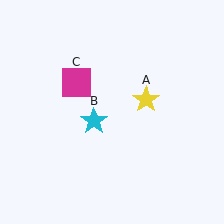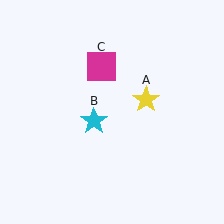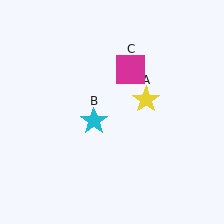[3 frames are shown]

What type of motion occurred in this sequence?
The magenta square (object C) rotated clockwise around the center of the scene.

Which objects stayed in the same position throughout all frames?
Yellow star (object A) and cyan star (object B) remained stationary.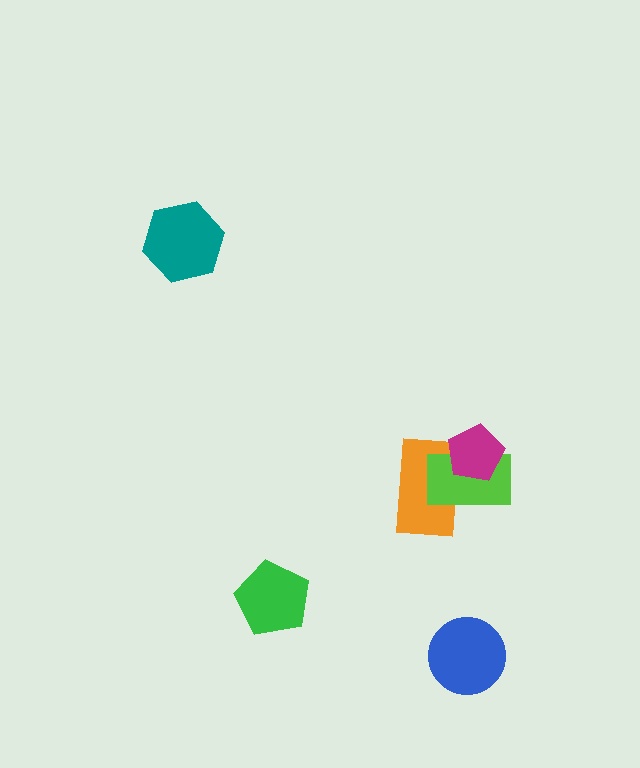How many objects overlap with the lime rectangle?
2 objects overlap with the lime rectangle.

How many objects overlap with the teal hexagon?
0 objects overlap with the teal hexagon.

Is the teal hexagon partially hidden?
No, no other shape covers it.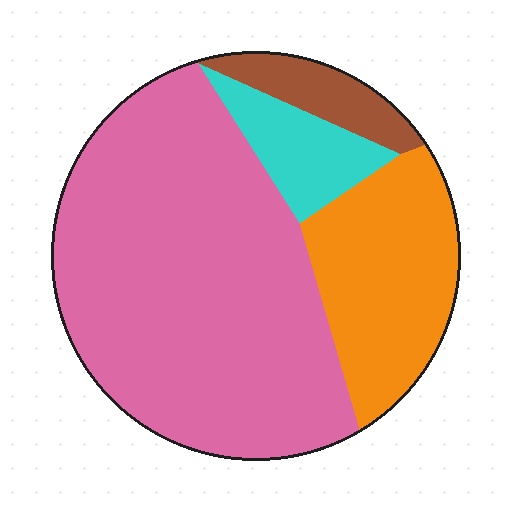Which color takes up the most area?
Pink, at roughly 60%.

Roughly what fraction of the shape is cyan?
Cyan covers 9% of the shape.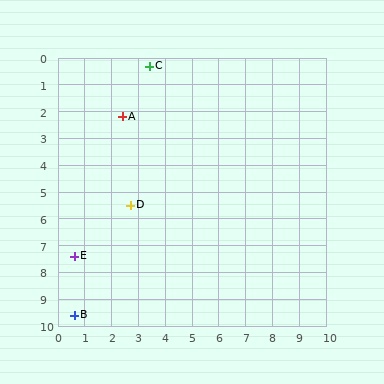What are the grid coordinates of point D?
Point D is at approximately (2.7, 5.5).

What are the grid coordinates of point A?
Point A is at approximately (2.4, 2.2).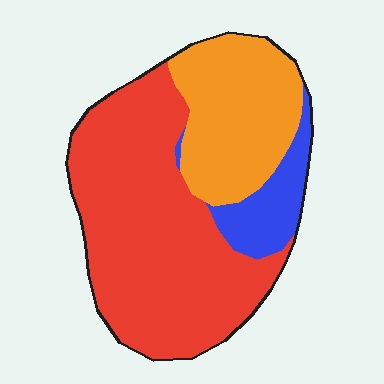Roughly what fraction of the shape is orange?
Orange takes up about one quarter (1/4) of the shape.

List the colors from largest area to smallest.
From largest to smallest: red, orange, blue.